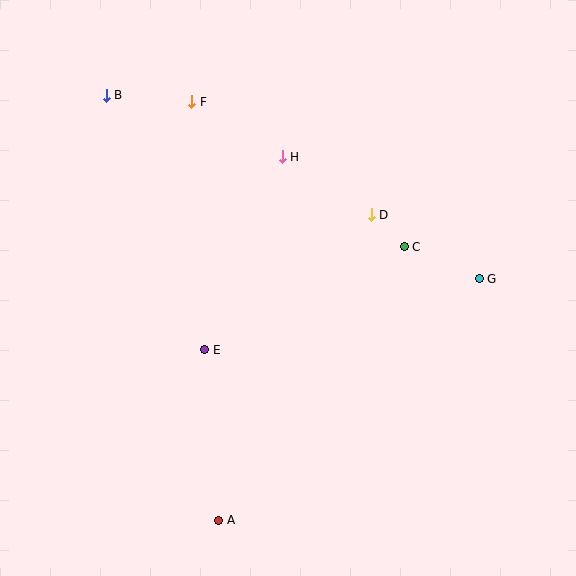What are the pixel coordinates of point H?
Point H is at (282, 157).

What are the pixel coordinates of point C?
Point C is at (404, 247).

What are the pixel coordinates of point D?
Point D is at (371, 215).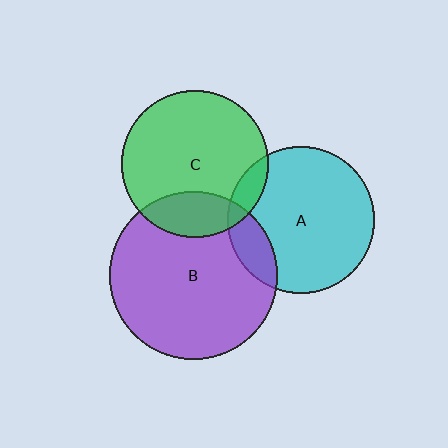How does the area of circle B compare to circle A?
Approximately 1.3 times.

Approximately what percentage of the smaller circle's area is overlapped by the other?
Approximately 10%.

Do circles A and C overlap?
Yes.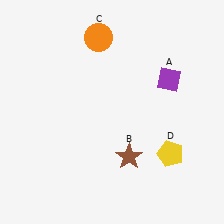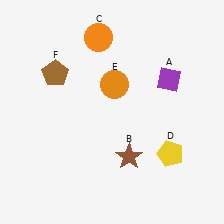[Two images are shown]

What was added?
An orange circle (E), a brown pentagon (F) were added in Image 2.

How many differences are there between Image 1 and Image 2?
There are 2 differences between the two images.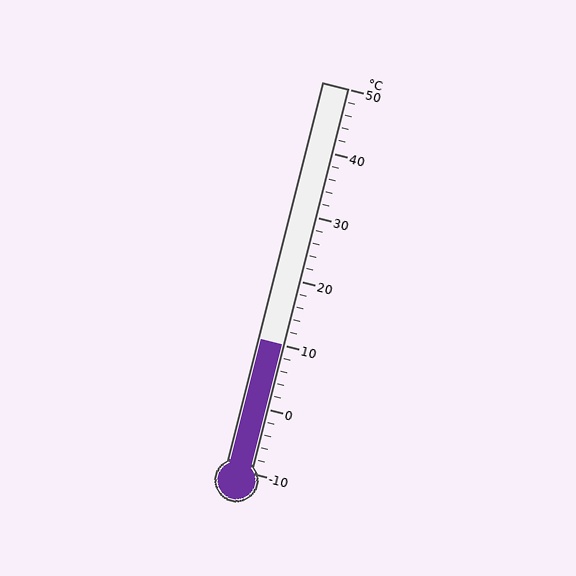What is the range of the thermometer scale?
The thermometer scale ranges from -10°C to 50°C.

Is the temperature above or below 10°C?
The temperature is at 10°C.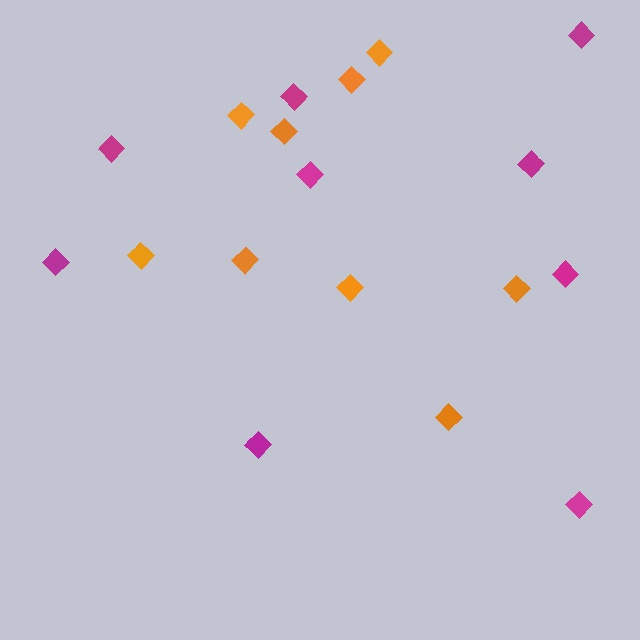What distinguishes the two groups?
There are 2 groups: one group of magenta diamonds (9) and one group of orange diamonds (9).